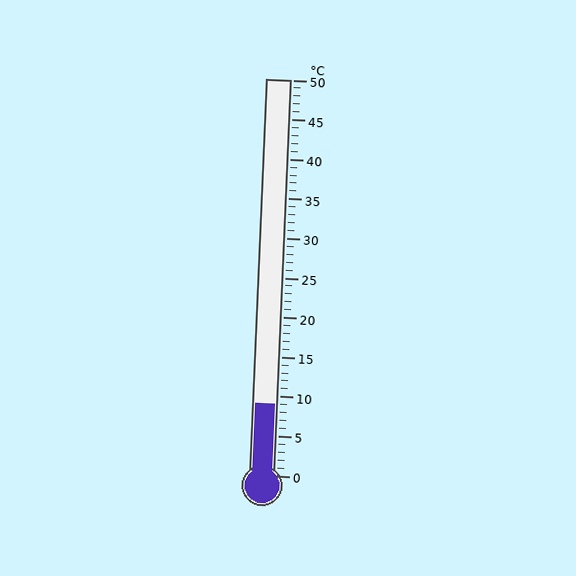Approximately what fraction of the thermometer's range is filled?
The thermometer is filled to approximately 20% of its range.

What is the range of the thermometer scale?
The thermometer scale ranges from 0°C to 50°C.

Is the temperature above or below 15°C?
The temperature is below 15°C.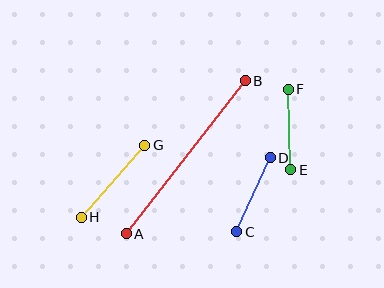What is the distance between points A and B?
The distance is approximately 194 pixels.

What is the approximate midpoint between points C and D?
The midpoint is at approximately (253, 195) pixels.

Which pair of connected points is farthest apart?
Points A and B are farthest apart.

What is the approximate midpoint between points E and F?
The midpoint is at approximately (289, 130) pixels.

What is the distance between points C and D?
The distance is approximately 81 pixels.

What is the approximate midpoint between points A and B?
The midpoint is at approximately (186, 157) pixels.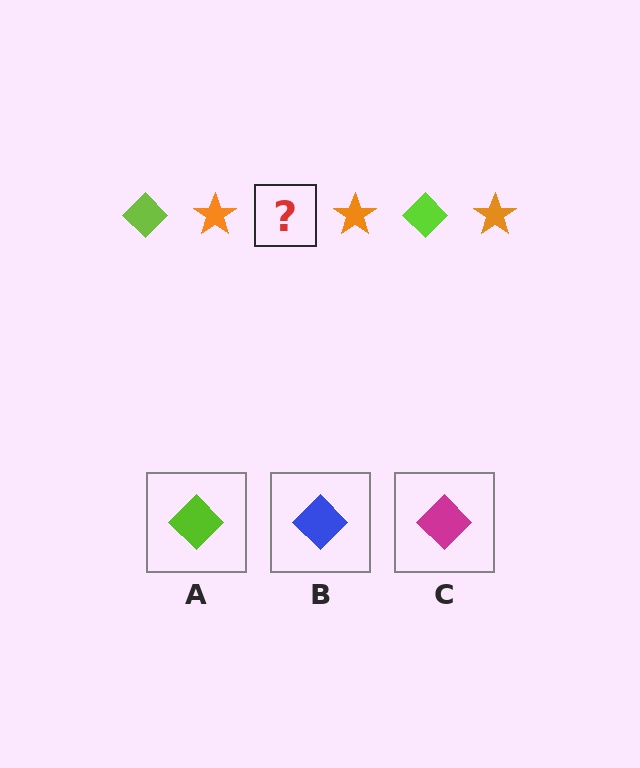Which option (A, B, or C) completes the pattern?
A.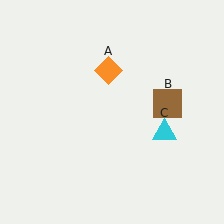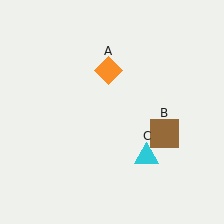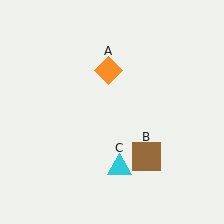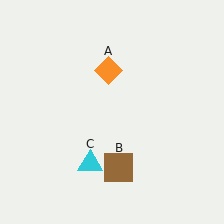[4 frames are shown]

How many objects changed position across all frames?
2 objects changed position: brown square (object B), cyan triangle (object C).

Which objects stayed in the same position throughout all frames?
Orange diamond (object A) remained stationary.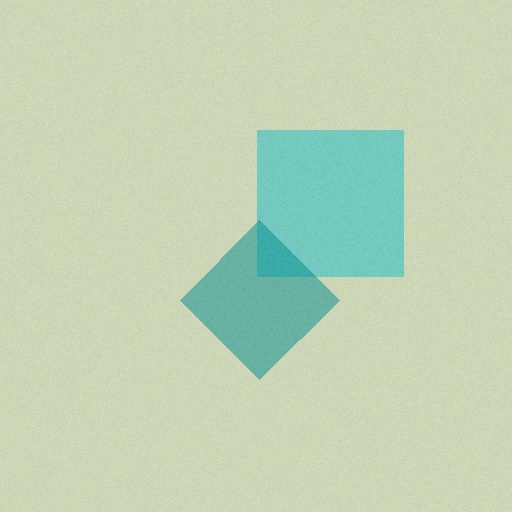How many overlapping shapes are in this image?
There are 2 overlapping shapes in the image.